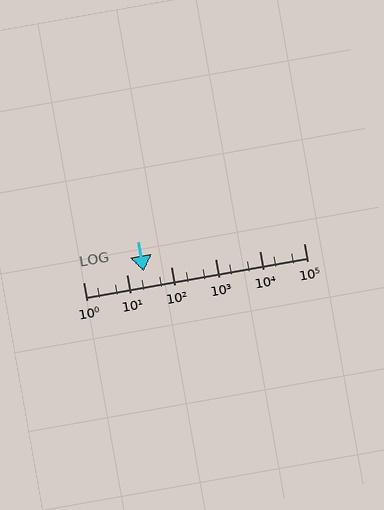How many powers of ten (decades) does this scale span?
The scale spans 5 decades, from 1 to 100000.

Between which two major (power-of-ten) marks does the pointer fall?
The pointer is between 10 and 100.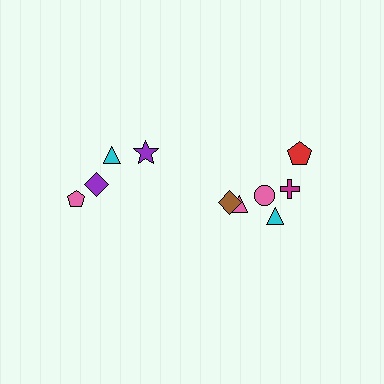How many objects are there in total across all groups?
There are 10 objects.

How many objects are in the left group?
There are 4 objects.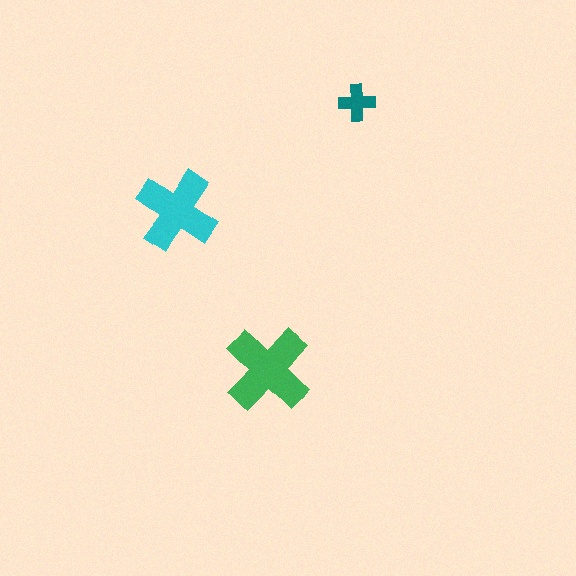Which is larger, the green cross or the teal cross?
The green one.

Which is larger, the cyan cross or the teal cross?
The cyan one.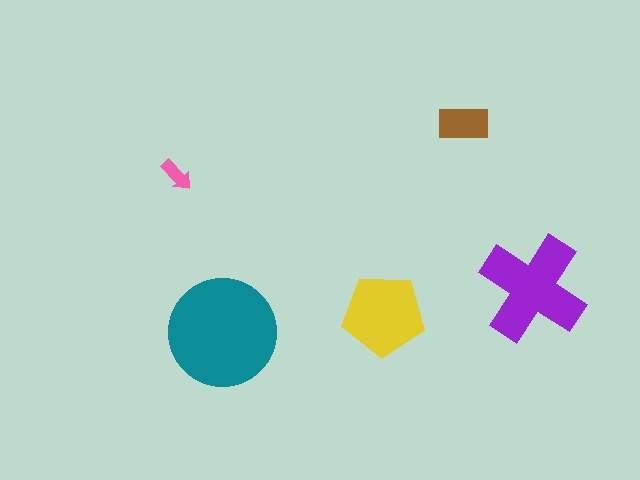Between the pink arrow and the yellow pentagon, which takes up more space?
The yellow pentagon.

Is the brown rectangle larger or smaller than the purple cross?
Smaller.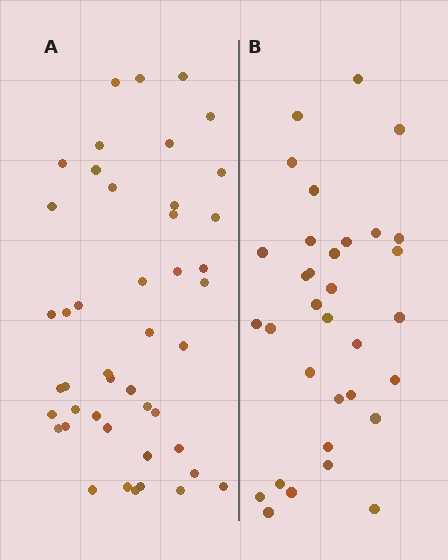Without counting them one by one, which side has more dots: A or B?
Region A (the left region) has more dots.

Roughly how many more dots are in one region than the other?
Region A has roughly 12 or so more dots than region B.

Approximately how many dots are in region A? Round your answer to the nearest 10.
About 40 dots. (The exact count is 45, which rounds to 40.)